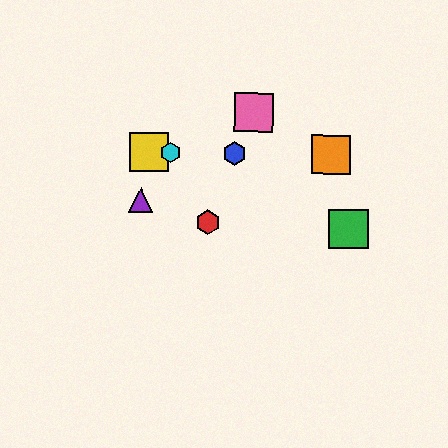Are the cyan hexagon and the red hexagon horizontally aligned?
No, the cyan hexagon is at y≈153 and the red hexagon is at y≈222.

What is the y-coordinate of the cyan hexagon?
The cyan hexagon is at y≈153.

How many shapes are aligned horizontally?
4 shapes (the blue hexagon, the yellow square, the orange square, the cyan hexagon) are aligned horizontally.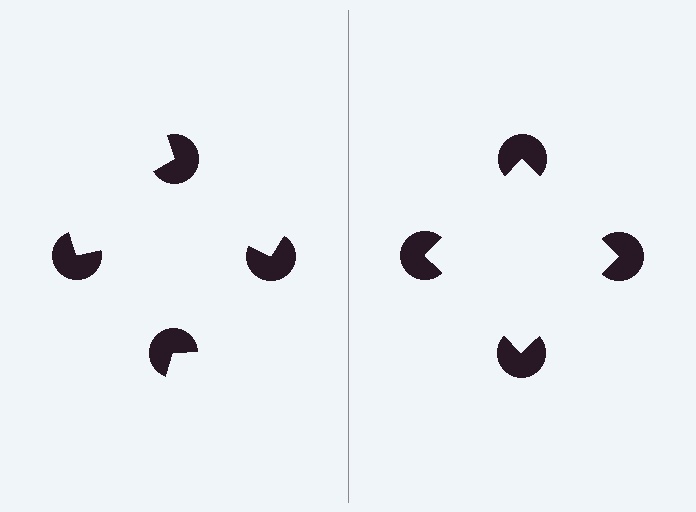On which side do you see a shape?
An illusory square appears on the right side. On the left side the wedge cuts are rotated, so no coherent shape forms.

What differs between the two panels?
The pac-man discs are positioned identically on both sides; only the wedge orientations differ. On the right they align to a square; on the left they are misaligned.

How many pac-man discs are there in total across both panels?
8 — 4 on each side.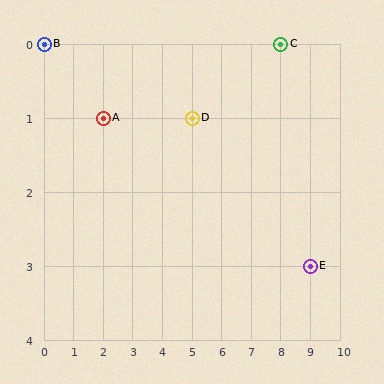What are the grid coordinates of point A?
Point A is at grid coordinates (2, 1).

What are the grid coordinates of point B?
Point B is at grid coordinates (0, 0).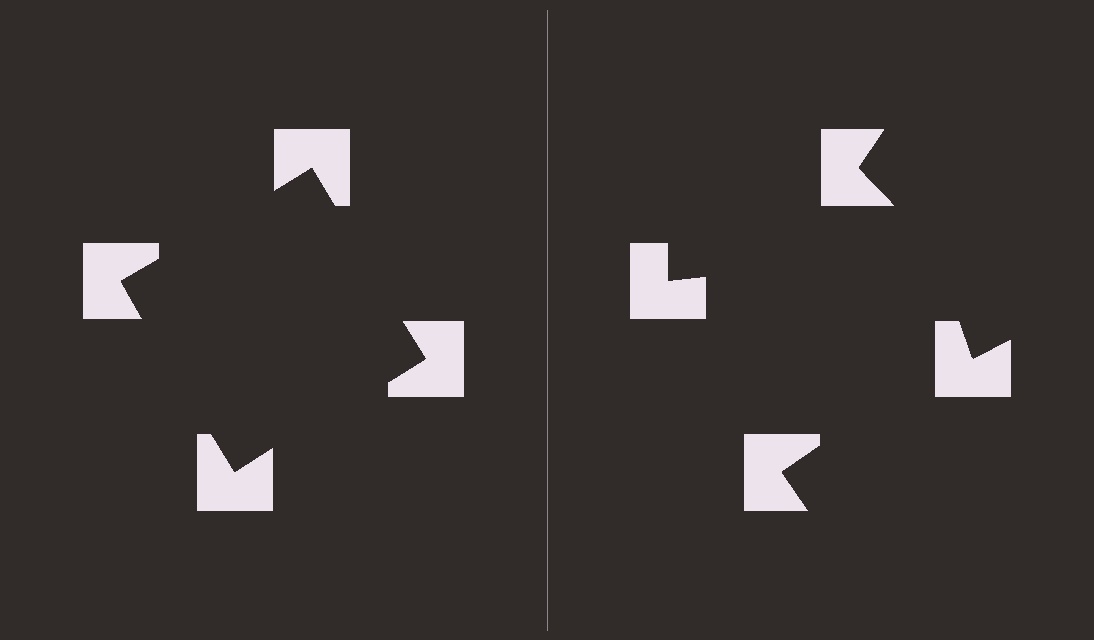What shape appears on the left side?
An illusory square.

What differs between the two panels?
The notched squares are positioned identically on both sides; only the wedge orientations differ. On the left they align to a square; on the right they are misaligned.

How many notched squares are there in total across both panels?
8 — 4 on each side.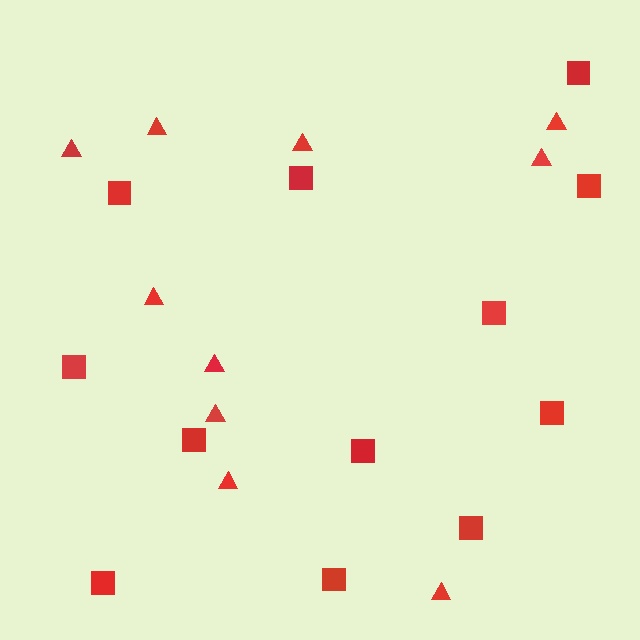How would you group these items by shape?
There are 2 groups: one group of triangles (10) and one group of squares (12).